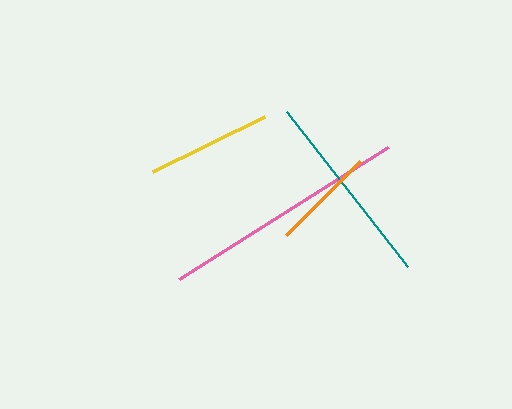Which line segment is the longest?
The pink line is the longest at approximately 247 pixels.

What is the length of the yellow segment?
The yellow segment is approximately 125 pixels long.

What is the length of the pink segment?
The pink segment is approximately 247 pixels long.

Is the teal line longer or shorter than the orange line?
The teal line is longer than the orange line.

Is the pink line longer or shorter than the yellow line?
The pink line is longer than the yellow line.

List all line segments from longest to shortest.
From longest to shortest: pink, teal, yellow, orange.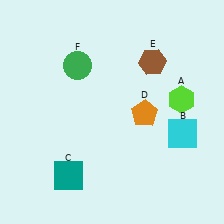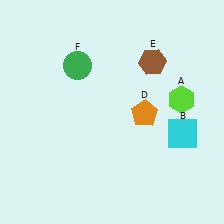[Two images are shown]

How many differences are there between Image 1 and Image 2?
There is 1 difference between the two images.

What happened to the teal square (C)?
The teal square (C) was removed in Image 2. It was in the bottom-left area of Image 1.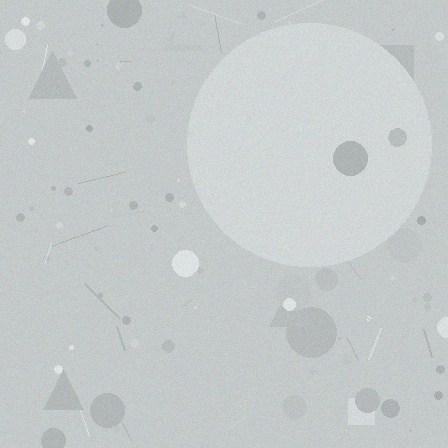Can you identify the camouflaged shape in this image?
The camouflaged shape is a circle.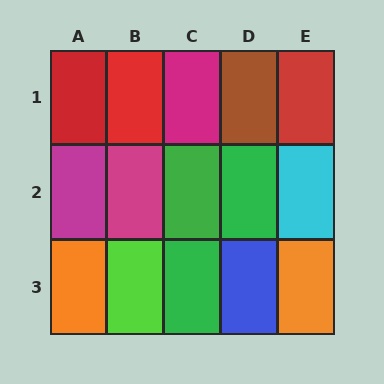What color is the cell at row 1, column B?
Red.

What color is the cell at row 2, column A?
Magenta.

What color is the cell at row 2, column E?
Cyan.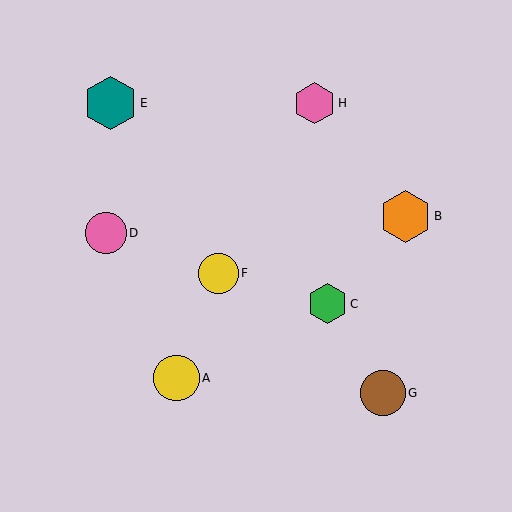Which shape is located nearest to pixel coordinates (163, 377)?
The yellow circle (labeled A) at (177, 378) is nearest to that location.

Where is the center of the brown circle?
The center of the brown circle is at (383, 393).